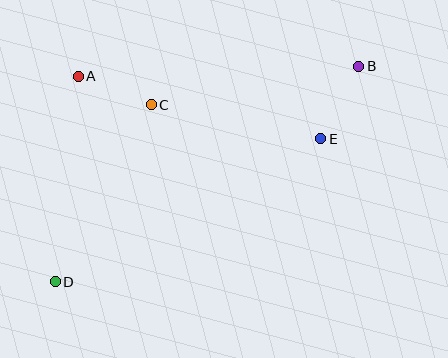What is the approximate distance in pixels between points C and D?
The distance between C and D is approximately 201 pixels.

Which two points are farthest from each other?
Points B and D are farthest from each other.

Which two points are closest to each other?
Points A and C are closest to each other.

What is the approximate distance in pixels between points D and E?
The distance between D and E is approximately 302 pixels.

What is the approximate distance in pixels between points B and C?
The distance between B and C is approximately 211 pixels.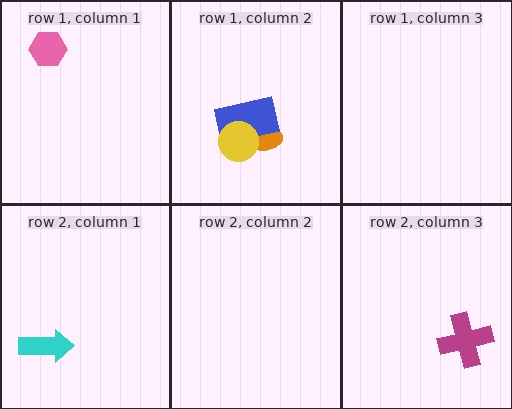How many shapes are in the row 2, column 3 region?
1.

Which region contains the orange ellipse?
The row 1, column 2 region.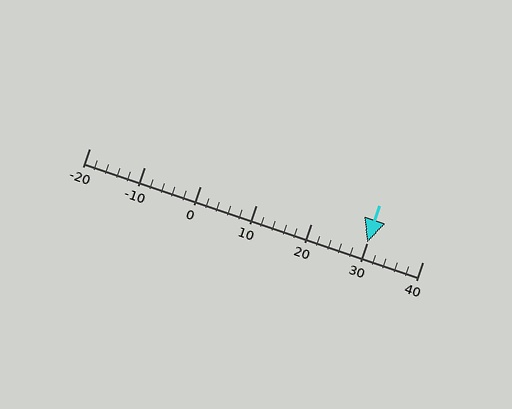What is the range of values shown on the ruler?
The ruler shows values from -20 to 40.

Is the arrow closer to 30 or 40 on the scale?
The arrow is closer to 30.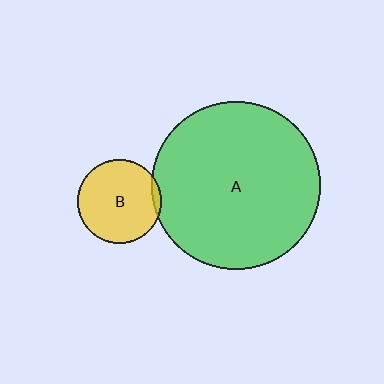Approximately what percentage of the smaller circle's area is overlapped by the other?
Approximately 5%.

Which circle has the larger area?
Circle A (green).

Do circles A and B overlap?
Yes.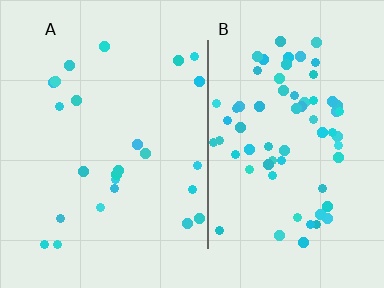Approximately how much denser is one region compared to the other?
Approximately 2.8× — region B over region A.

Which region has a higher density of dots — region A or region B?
B (the right).